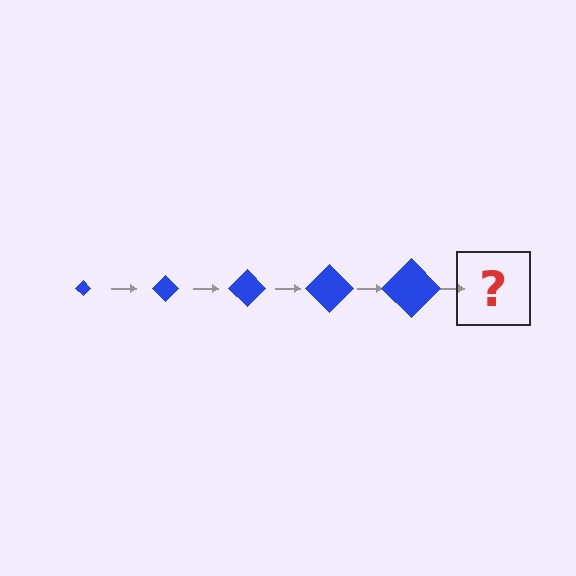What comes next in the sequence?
The next element should be a blue diamond, larger than the previous one.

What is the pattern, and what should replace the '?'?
The pattern is that the diamond gets progressively larger each step. The '?' should be a blue diamond, larger than the previous one.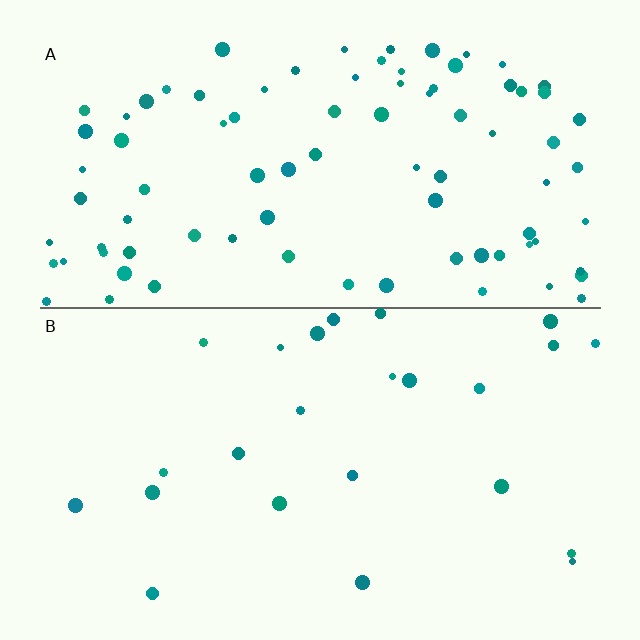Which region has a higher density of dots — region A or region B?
A (the top).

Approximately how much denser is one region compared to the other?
Approximately 3.6× — region A over region B.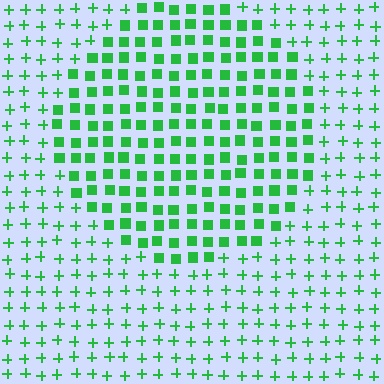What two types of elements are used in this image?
The image uses squares inside the circle region and plus signs outside it.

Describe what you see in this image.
The image is filled with small green elements arranged in a uniform grid. A circle-shaped region contains squares, while the surrounding area contains plus signs. The boundary is defined purely by the change in element shape.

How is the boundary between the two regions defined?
The boundary is defined by a change in element shape: squares inside vs. plus signs outside. All elements share the same color and spacing.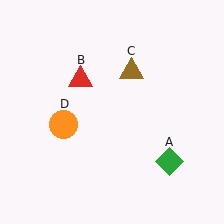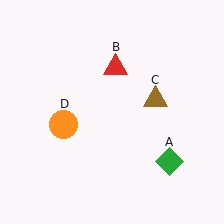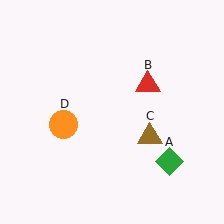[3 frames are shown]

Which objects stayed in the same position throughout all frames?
Green diamond (object A) and orange circle (object D) remained stationary.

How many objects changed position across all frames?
2 objects changed position: red triangle (object B), brown triangle (object C).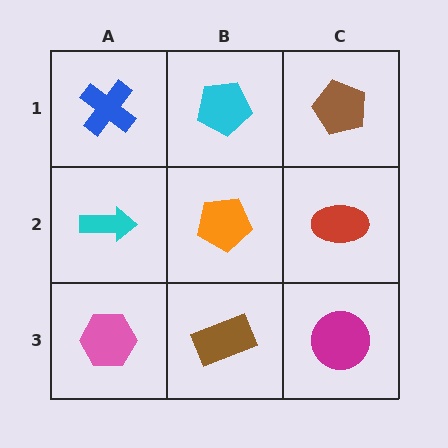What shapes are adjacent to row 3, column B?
An orange pentagon (row 2, column B), a pink hexagon (row 3, column A), a magenta circle (row 3, column C).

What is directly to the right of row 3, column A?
A brown rectangle.